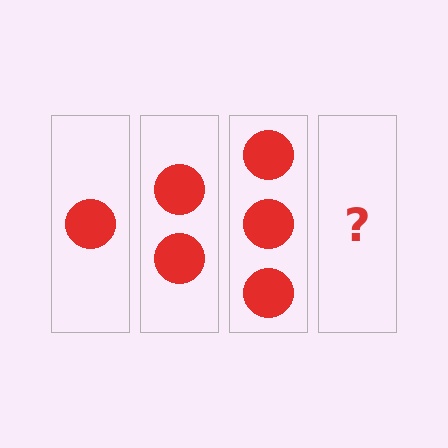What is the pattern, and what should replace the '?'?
The pattern is that each step adds one more circle. The '?' should be 4 circles.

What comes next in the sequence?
The next element should be 4 circles.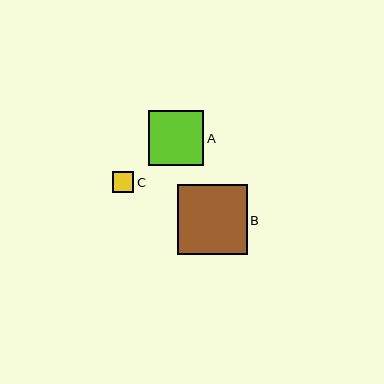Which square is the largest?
Square B is the largest with a size of approximately 69 pixels.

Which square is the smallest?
Square C is the smallest with a size of approximately 21 pixels.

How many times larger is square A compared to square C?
Square A is approximately 2.6 times the size of square C.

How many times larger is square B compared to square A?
Square B is approximately 1.3 times the size of square A.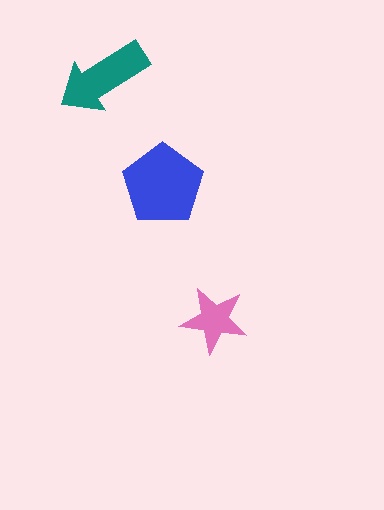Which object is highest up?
The teal arrow is topmost.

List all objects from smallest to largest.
The pink star, the teal arrow, the blue pentagon.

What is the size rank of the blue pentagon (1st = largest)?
1st.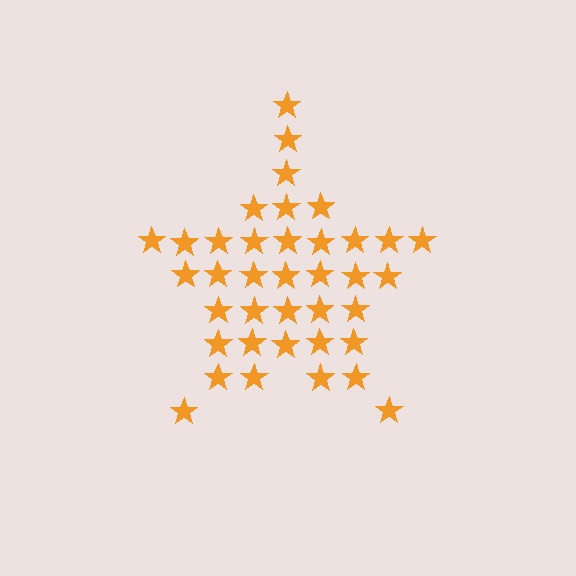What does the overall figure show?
The overall figure shows a star.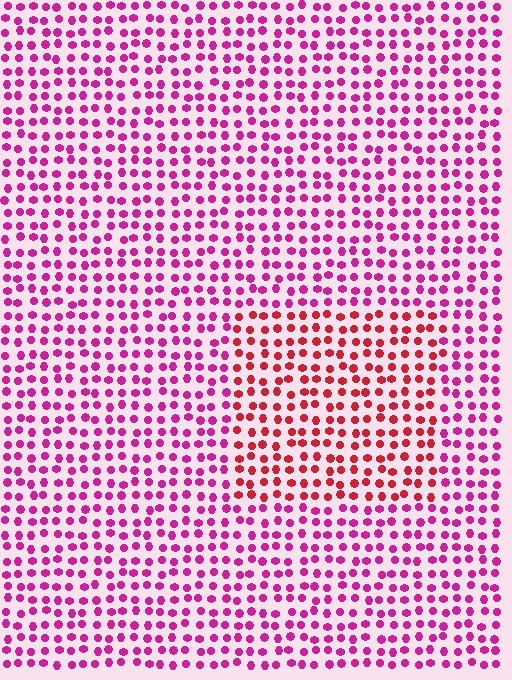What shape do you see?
I see a rectangle.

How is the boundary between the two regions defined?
The boundary is defined purely by a slight shift in hue (about 35 degrees). Spacing, size, and orientation are identical on both sides.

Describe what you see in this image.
The image is filled with small magenta elements in a uniform arrangement. A rectangle-shaped region is visible where the elements are tinted to a slightly different hue, forming a subtle color boundary.